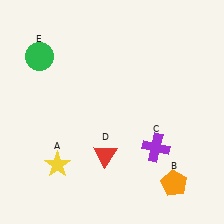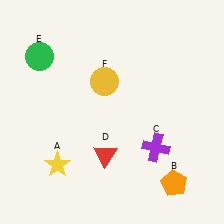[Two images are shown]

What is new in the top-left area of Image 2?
A yellow circle (F) was added in the top-left area of Image 2.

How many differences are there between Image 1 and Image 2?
There is 1 difference between the two images.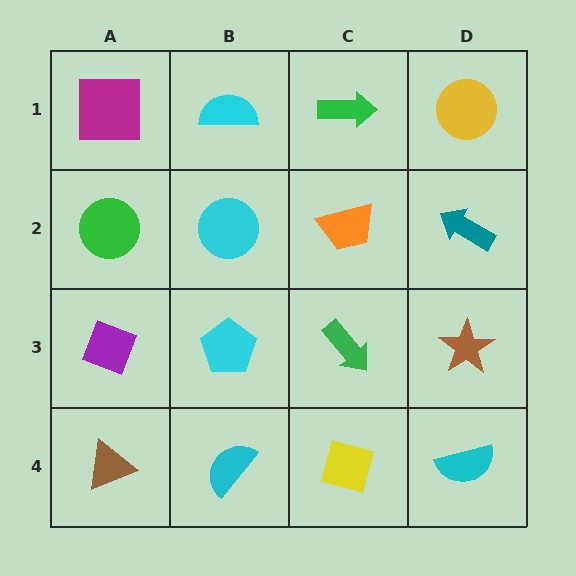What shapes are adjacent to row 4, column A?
A purple diamond (row 3, column A), a cyan semicircle (row 4, column B).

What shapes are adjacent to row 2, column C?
A green arrow (row 1, column C), a green arrow (row 3, column C), a cyan circle (row 2, column B), a teal arrow (row 2, column D).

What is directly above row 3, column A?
A green circle.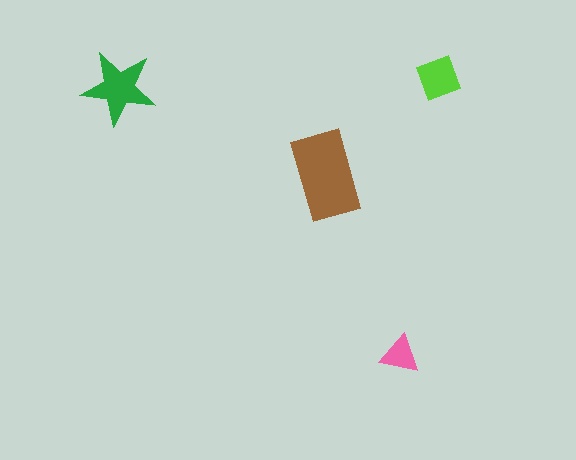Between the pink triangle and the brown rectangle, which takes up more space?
The brown rectangle.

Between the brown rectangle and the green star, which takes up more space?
The brown rectangle.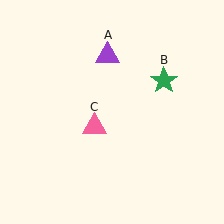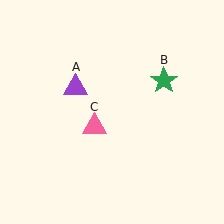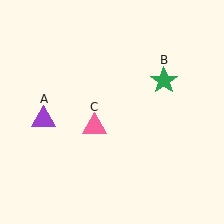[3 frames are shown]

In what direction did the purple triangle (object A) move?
The purple triangle (object A) moved down and to the left.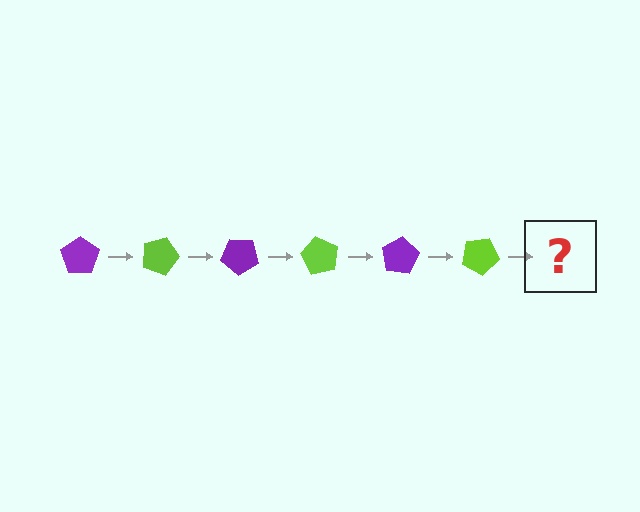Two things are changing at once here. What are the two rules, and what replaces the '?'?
The two rules are that it rotates 20 degrees each step and the color cycles through purple and lime. The '?' should be a purple pentagon, rotated 120 degrees from the start.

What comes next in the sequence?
The next element should be a purple pentagon, rotated 120 degrees from the start.